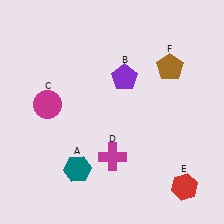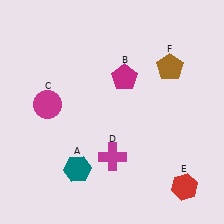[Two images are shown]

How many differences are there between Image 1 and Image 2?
There is 1 difference between the two images.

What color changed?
The pentagon (B) changed from purple in Image 1 to magenta in Image 2.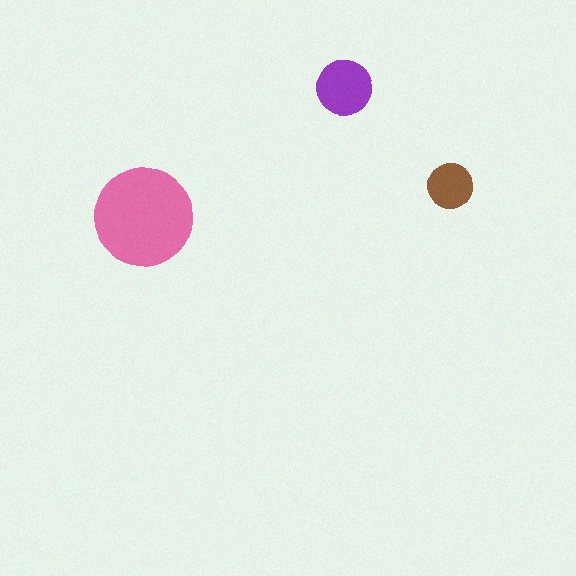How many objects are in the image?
There are 3 objects in the image.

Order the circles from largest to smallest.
the pink one, the purple one, the brown one.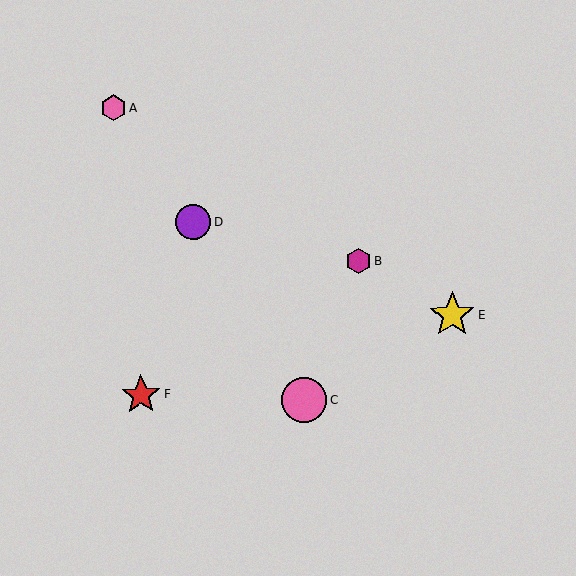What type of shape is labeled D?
Shape D is a purple circle.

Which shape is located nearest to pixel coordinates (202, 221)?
The purple circle (labeled D) at (193, 222) is nearest to that location.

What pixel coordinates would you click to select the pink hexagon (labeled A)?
Click at (113, 107) to select the pink hexagon A.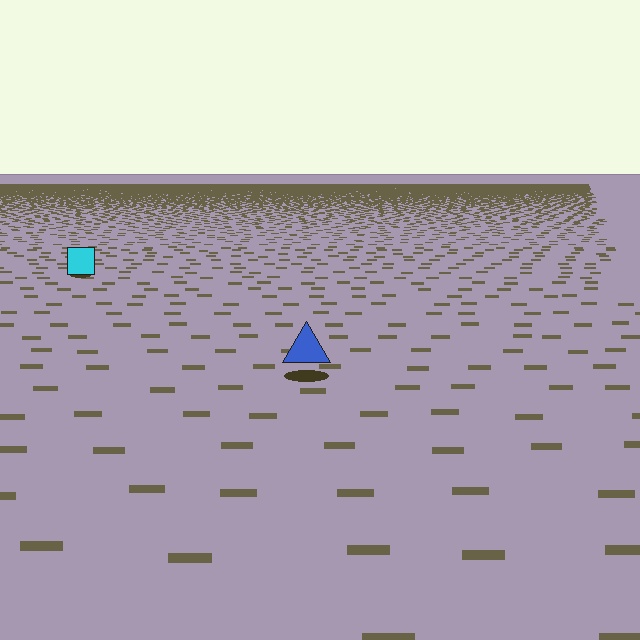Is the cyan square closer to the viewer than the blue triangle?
No. The blue triangle is closer — you can tell from the texture gradient: the ground texture is coarser near it.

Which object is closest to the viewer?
The blue triangle is closest. The texture marks near it are larger and more spread out.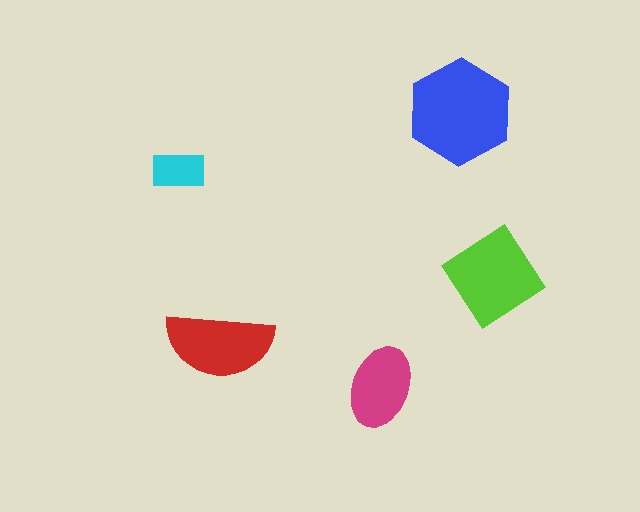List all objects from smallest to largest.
The cyan rectangle, the magenta ellipse, the red semicircle, the lime diamond, the blue hexagon.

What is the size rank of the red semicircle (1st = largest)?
3rd.